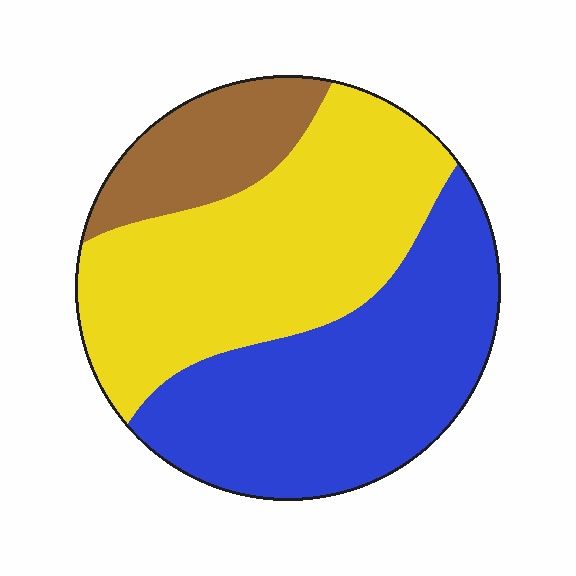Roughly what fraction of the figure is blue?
Blue covers around 40% of the figure.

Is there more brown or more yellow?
Yellow.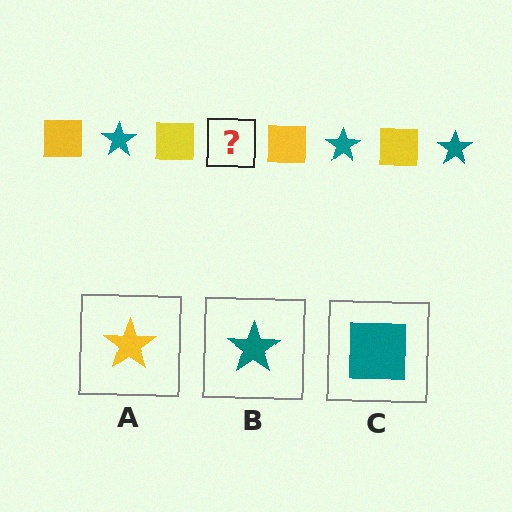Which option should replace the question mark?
Option B.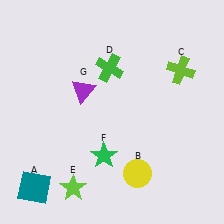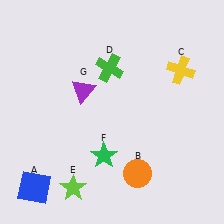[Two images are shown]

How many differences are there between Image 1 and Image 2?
There are 3 differences between the two images.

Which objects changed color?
A changed from teal to blue. B changed from yellow to orange. C changed from lime to yellow.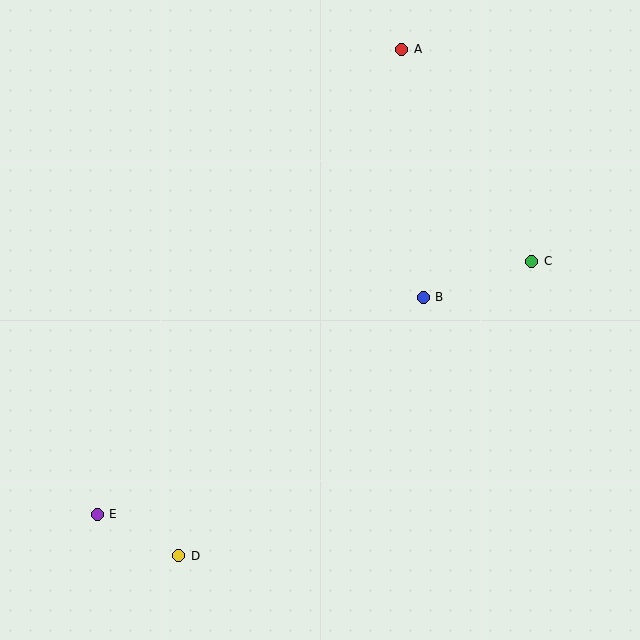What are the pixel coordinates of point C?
Point C is at (532, 261).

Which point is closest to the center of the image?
Point B at (423, 298) is closest to the center.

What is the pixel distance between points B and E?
The distance between B and E is 392 pixels.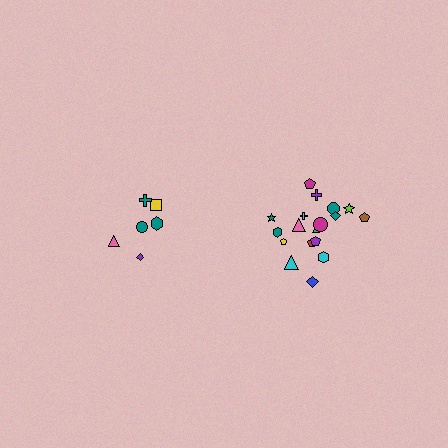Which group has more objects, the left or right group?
The right group.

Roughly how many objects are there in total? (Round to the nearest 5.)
Roughly 25 objects in total.